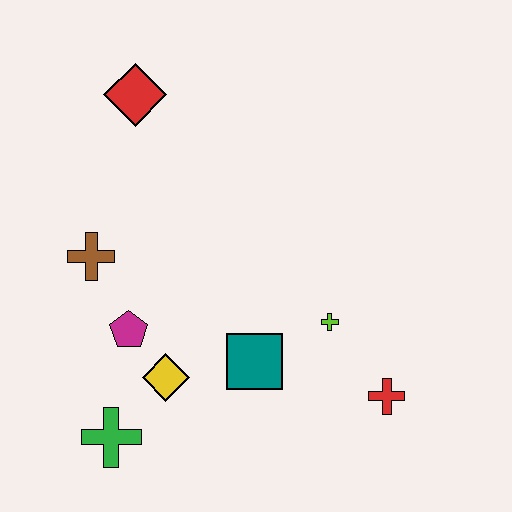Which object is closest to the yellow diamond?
The magenta pentagon is closest to the yellow diamond.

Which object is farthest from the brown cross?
The red cross is farthest from the brown cross.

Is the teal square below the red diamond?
Yes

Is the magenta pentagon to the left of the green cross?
No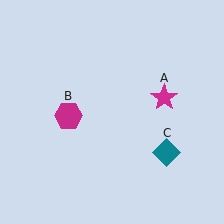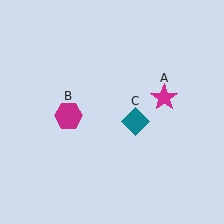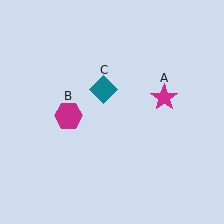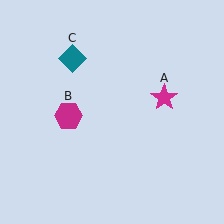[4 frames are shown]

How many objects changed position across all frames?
1 object changed position: teal diamond (object C).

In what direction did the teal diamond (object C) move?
The teal diamond (object C) moved up and to the left.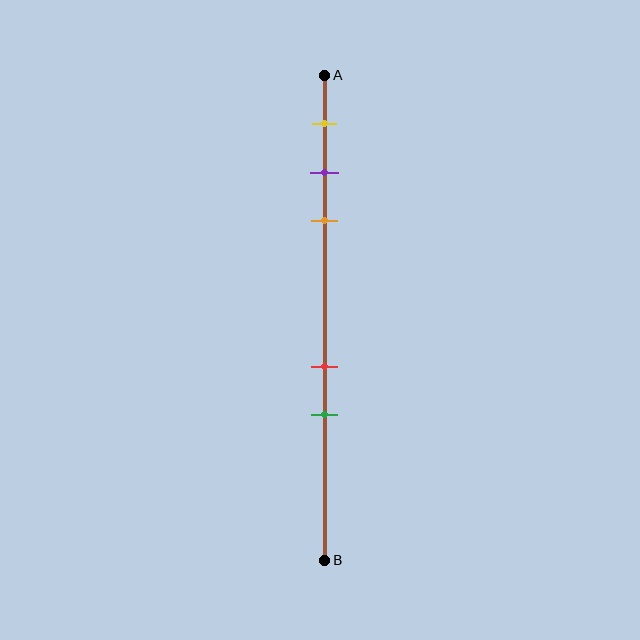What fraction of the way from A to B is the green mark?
The green mark is approximately 70% (0.7) of the way from A to B.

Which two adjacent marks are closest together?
The purple and orange marks are the closest adjacent pair.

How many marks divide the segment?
There are 5 marks dividing the segment.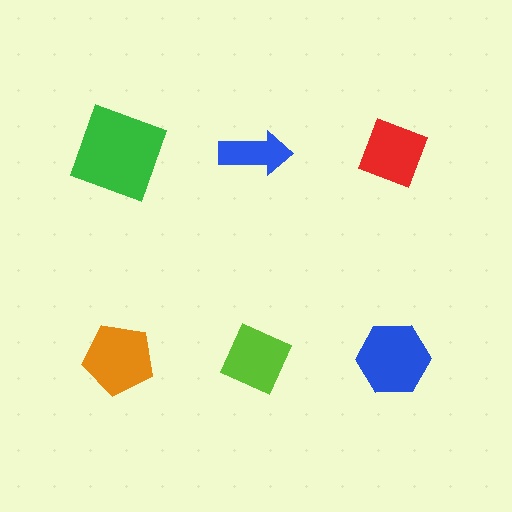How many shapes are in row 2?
3 shapes.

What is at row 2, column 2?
A lime diamond.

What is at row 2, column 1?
An orange pentagon.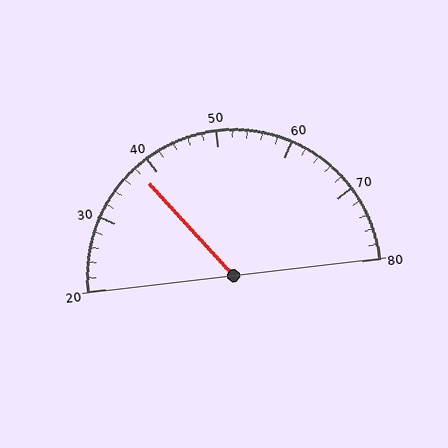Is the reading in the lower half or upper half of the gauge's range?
The reading is in the lower half of the range (20 to 80).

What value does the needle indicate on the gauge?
The needle indicates approximately 38.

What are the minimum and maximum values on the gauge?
The gauge ranges from 20 to 80.